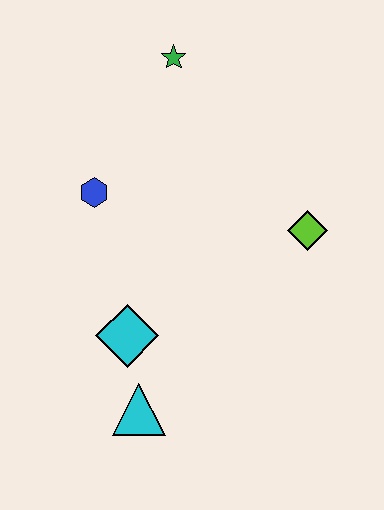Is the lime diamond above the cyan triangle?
Yes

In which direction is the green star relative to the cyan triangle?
The green star is above the cyan triangle.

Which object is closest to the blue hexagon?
The cyan diamond is closest to the blue hexagon.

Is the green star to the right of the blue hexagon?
Yes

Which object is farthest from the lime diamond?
The cyan triangle is farthest from the lime diamond.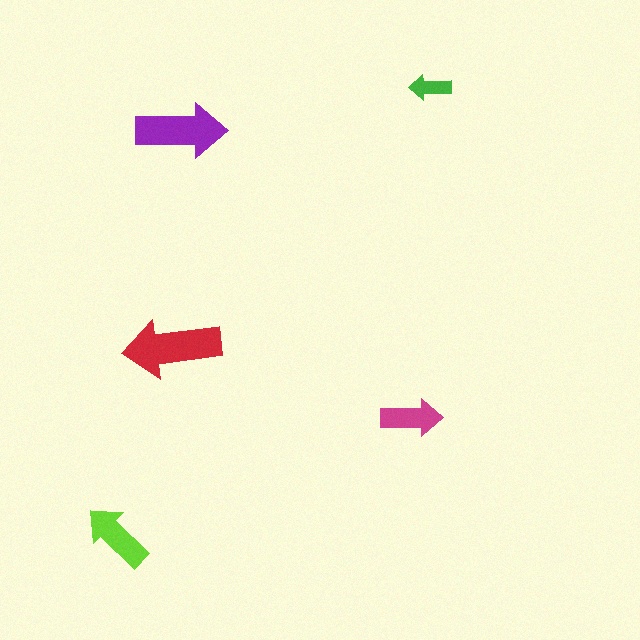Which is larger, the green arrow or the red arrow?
The red one.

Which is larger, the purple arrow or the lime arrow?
The purple one.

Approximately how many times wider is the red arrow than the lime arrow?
About 1.5 times wider.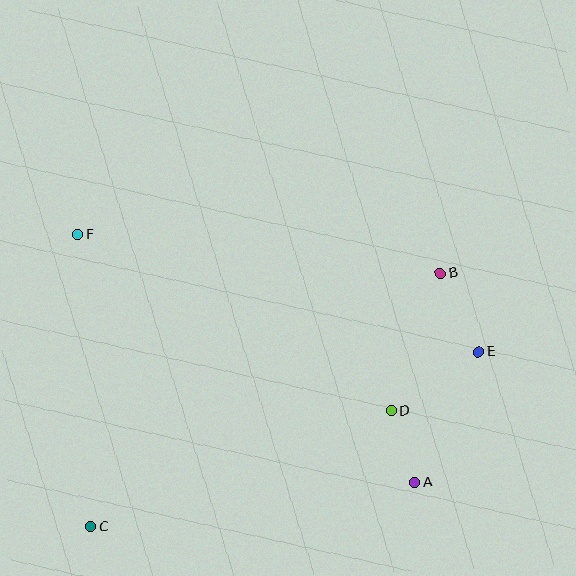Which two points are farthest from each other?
Points B and C are farthest from each other.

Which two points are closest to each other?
Points A and D are closest to each other.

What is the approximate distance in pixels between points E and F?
The distance between E and F is approximately 417 pixels.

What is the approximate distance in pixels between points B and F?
The distance between B and F is approximately 365 pixels.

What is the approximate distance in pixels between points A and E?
The distance between A and E is approximately 145 pixels.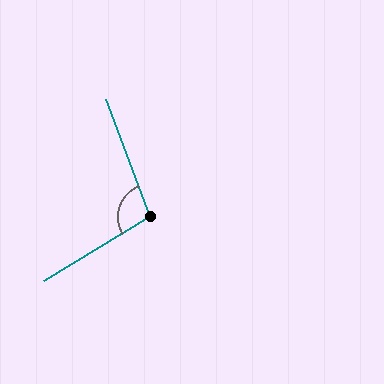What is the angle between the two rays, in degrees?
Approximately 101 degrees.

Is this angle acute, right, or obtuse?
It is obtuse.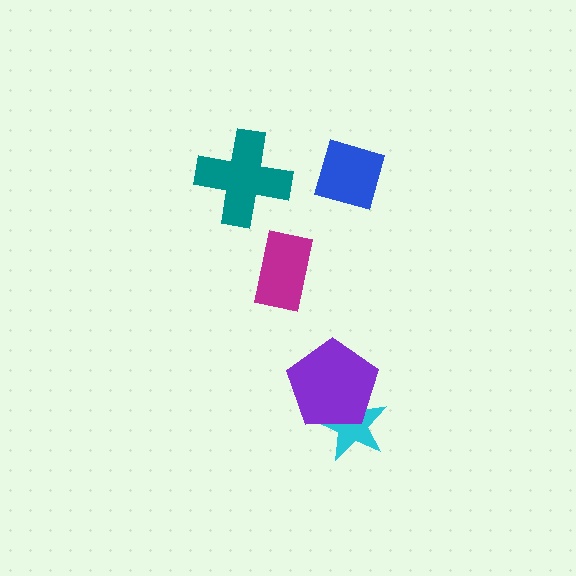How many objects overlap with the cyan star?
1 object overlaps with the cyan star.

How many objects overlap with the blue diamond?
0 objects overlap with the blue diamond.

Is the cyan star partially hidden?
Yes, it is partially covered by another shape.